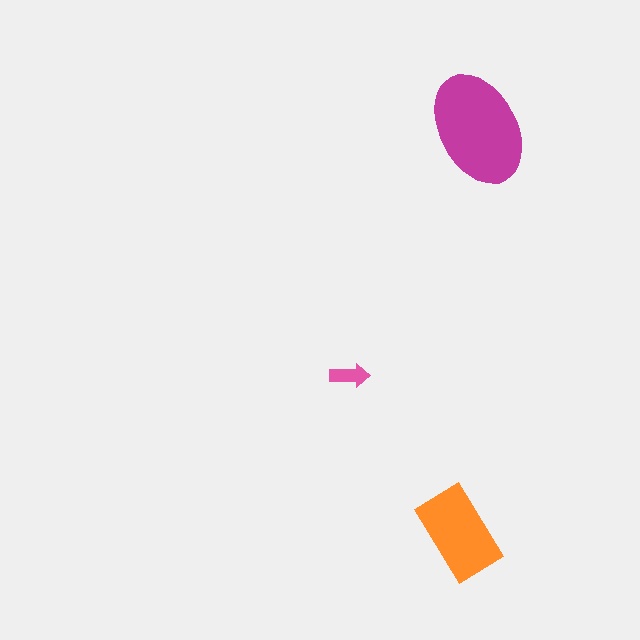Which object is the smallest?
The pink arrow.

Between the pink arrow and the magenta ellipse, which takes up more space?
The magenta ellipse.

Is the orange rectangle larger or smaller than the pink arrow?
Larger.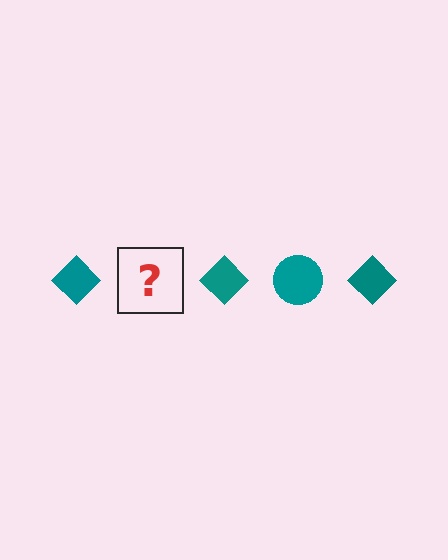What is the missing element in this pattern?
The missing element is a teal circle.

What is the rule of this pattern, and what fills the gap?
The rule is that the pattern cycles through diamond, circle shapes in teal. The gap should be filled with a teal circle.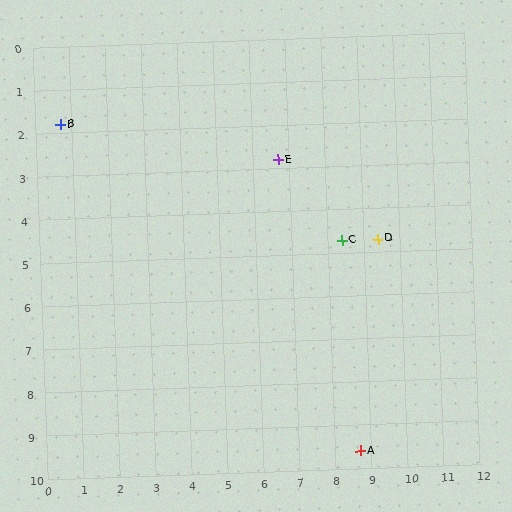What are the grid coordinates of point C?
Point C is at approximately (8.4, 4.7).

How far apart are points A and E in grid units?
Points A and E are about 7.1 grid units apart.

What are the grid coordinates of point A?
Point A is at approximately (8.7, 9.6).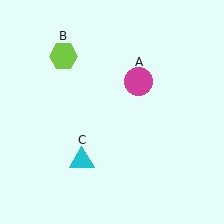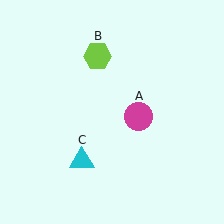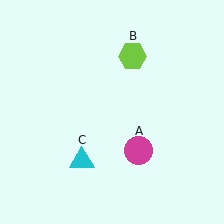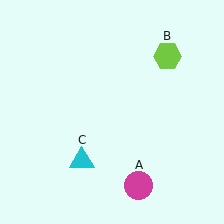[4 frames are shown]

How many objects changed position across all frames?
2 objects changed position: magenta circle (object A), lime hexagon (object B).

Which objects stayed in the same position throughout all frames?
Cyan triangle (object C) remained stationary.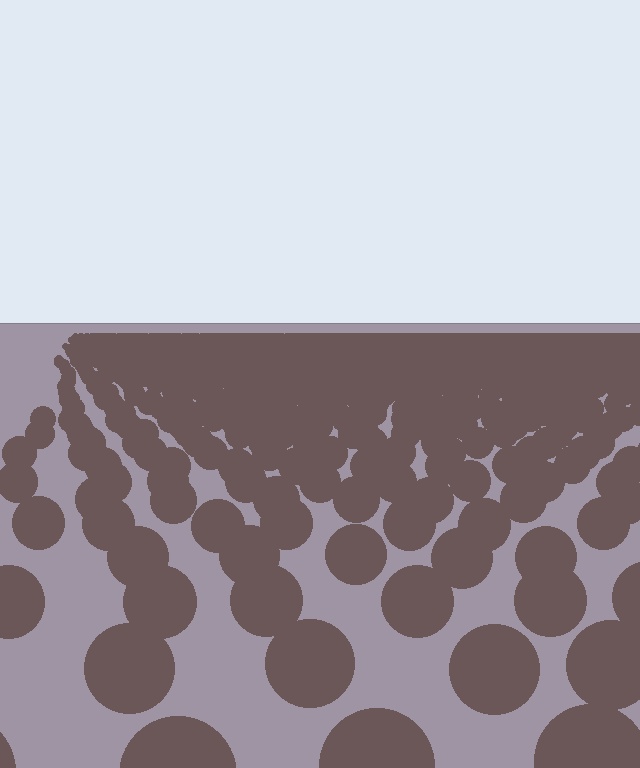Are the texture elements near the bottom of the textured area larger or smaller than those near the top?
Larger. Near the bottom, elements are closer to the viewer and appear at a bigger on-screen size.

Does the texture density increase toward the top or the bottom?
Density increases toward the top.